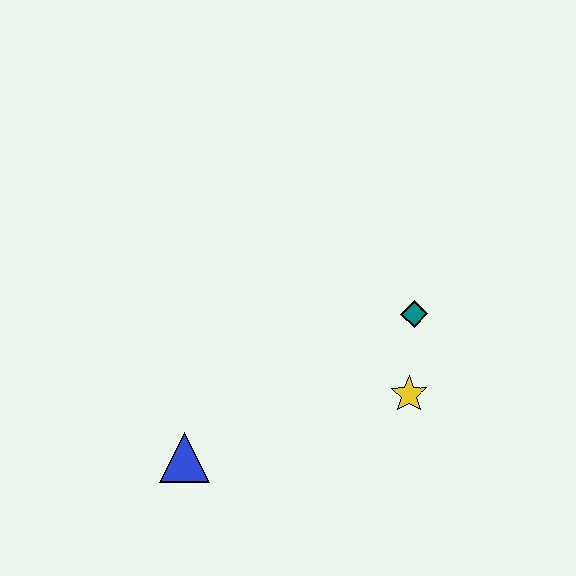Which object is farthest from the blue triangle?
The teal diamond is farthest from the blue triangle.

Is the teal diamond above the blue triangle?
Yes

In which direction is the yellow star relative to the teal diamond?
The yellow star is below the teal diamond.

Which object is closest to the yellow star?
The teal diamond is closest to the yellow star.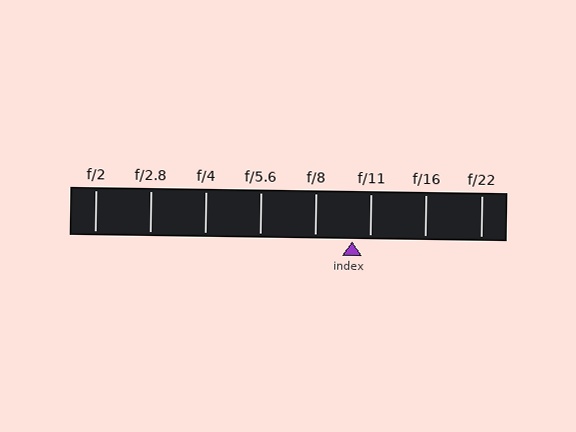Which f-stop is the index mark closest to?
The index mark is closest to f/11.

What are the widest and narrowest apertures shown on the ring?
The widest aperture shown is f/2 and the narrowest is f/22.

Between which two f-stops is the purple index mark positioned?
The index mark is between f/8 and f/11.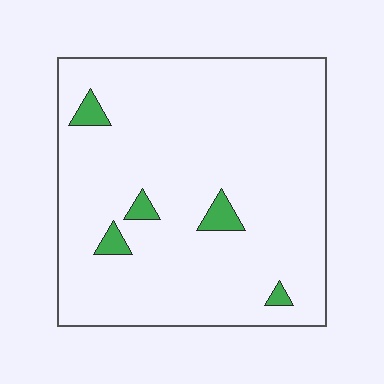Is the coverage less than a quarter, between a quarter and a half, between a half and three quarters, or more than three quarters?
Less than a quarter.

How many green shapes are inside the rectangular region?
5.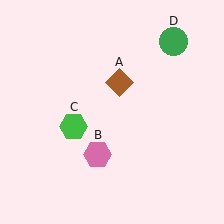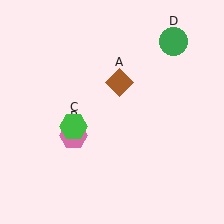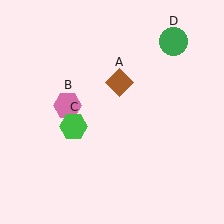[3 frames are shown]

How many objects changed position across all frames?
1 object changed position: pink hexagon (object B).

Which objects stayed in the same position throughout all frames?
Brown diamond (object A) and green hexagon (object C) and green circle (object D) remained stationary.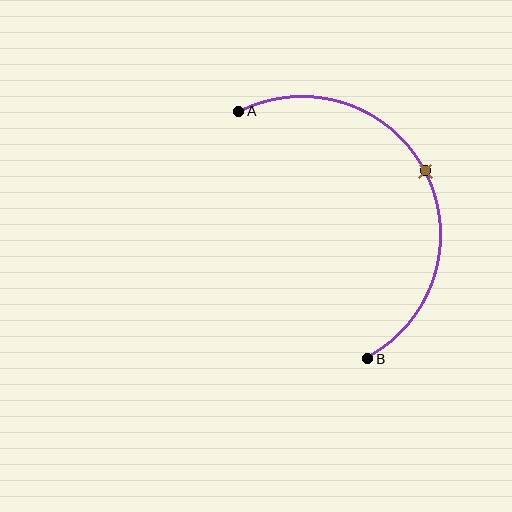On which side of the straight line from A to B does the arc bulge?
The arc bulges to the right of the straight line connecting A and B.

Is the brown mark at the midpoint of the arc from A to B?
Yes. The brown mark lies on the arc at equal arc-length from both A and B — it is the arc midpoint.